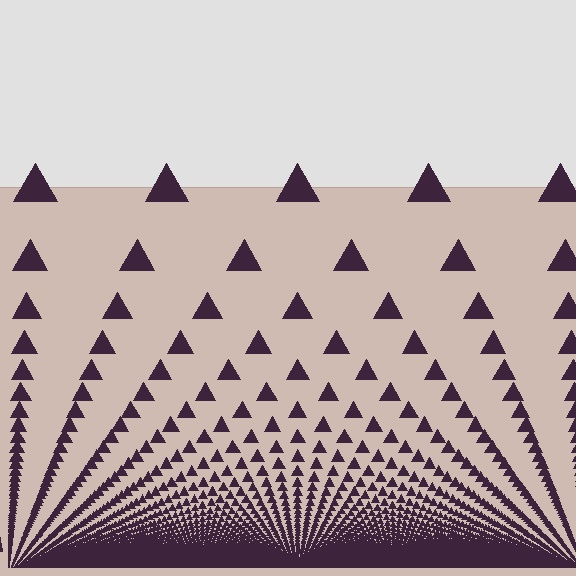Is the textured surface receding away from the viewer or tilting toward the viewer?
The surface appears to tilt toward the viewer. Texture elements get larger and sparser toward the top.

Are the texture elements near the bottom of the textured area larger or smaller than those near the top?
Smaller. The gradient is inverted — elements near the bottom are smaller and denser.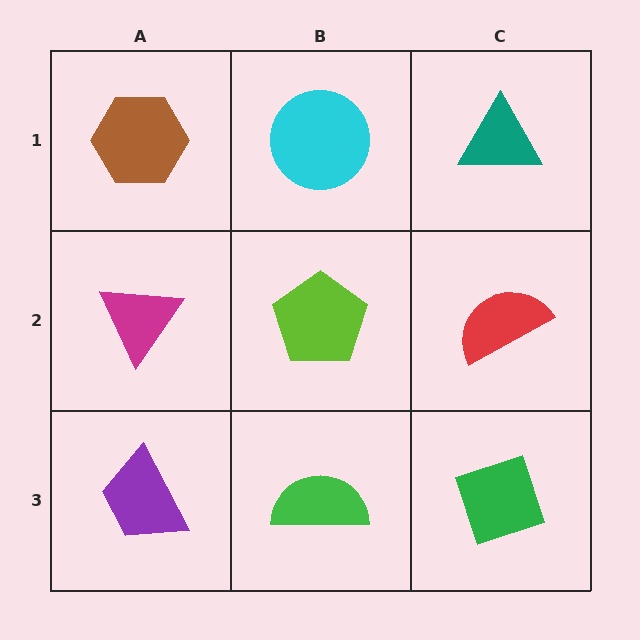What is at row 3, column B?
A green semicircle.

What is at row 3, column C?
A green diamond.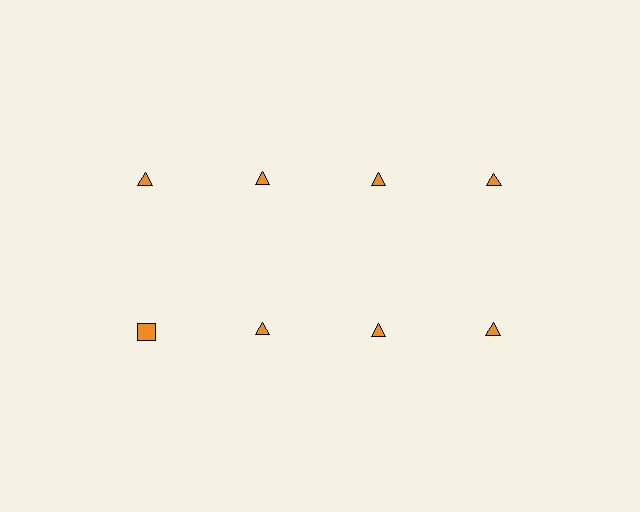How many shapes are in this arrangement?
There are 8 shapes arranged in a grid pattern.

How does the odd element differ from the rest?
It has a different shape: square instead of triangle.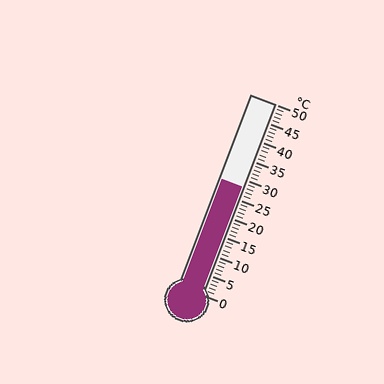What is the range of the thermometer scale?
The thermometer scale ranges from 0°C to 50°C.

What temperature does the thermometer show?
The thermometer shows approximately 28°C.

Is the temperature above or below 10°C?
The temperature is above 10°C.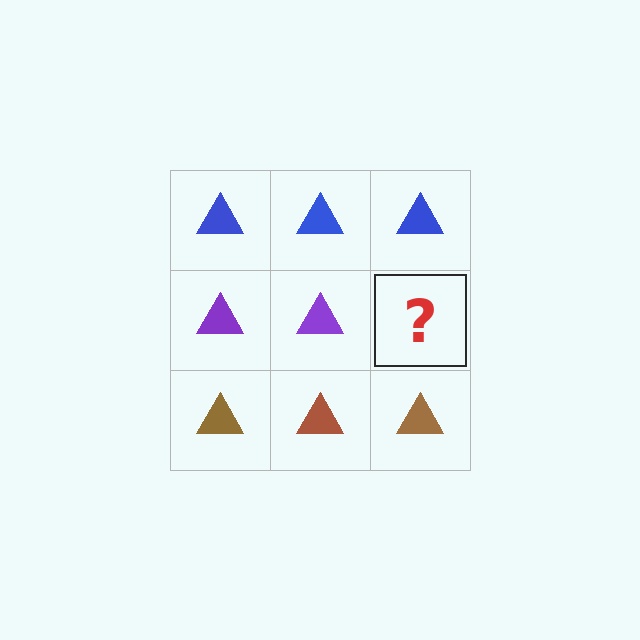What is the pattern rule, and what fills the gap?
The rule is that each row has a consistent color. The gap should be filled with a purple triangle.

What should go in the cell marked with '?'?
The missing cell should contain a purple triangle.